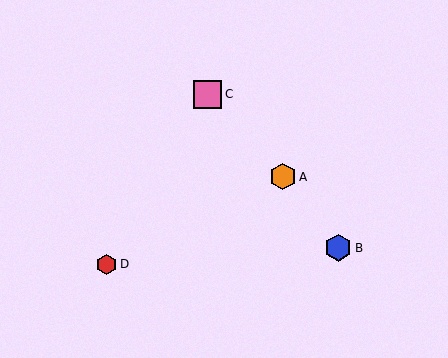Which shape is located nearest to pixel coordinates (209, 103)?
The pink square (labeled C) at (208, 94) is nearest to that location.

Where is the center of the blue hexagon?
The center of the blue hexagon is at (338, 248).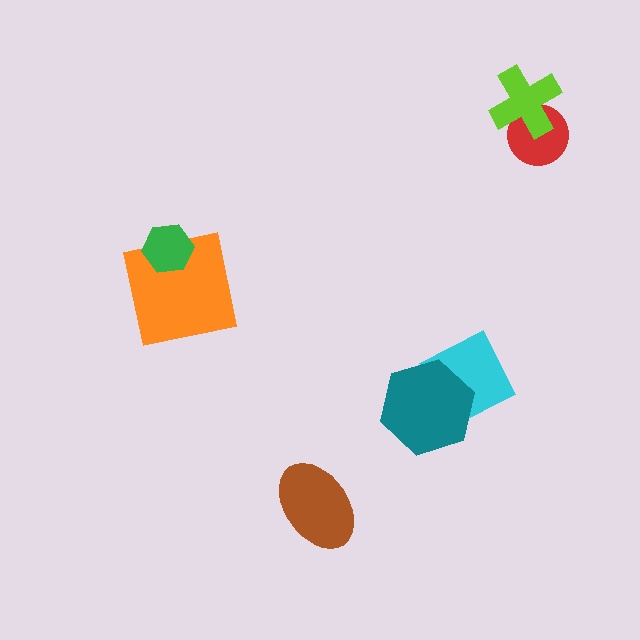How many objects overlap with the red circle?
1 object overlaps with the red circle.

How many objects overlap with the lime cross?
1 object overlaps with the lime cross.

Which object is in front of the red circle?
The lime cross is in front of the red circle.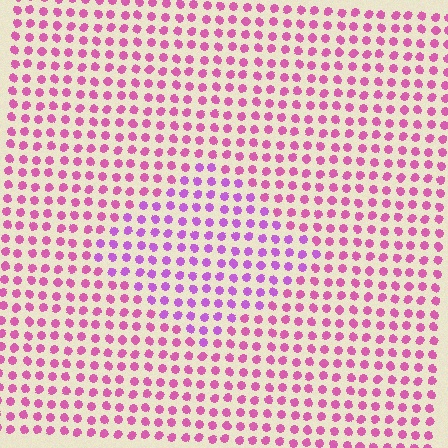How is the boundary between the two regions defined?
The boundary is defined purely by a slight shift in hue (about 30 degrees). Spacing, size, and orientation are identical on both sides.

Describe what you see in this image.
The image is filled with small pink elements in a uniform arrangement. A diamond-shaped region is visible where the elements are tinted to a slightly different hue, forming a subtle color boundary.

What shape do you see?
I see a diamond.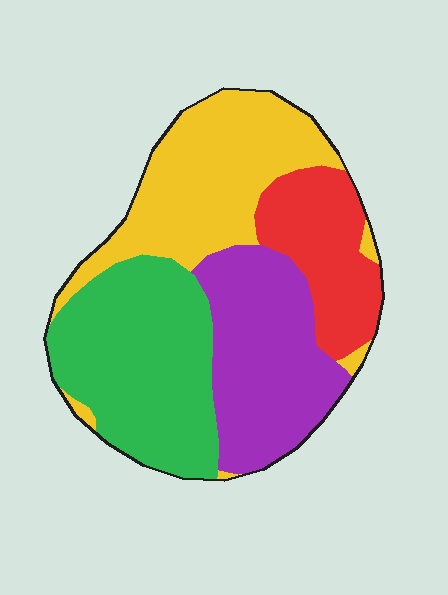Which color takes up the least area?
Red, at roughly 15%.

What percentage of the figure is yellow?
Yellow takes up about one quarter (1/4) of the figure.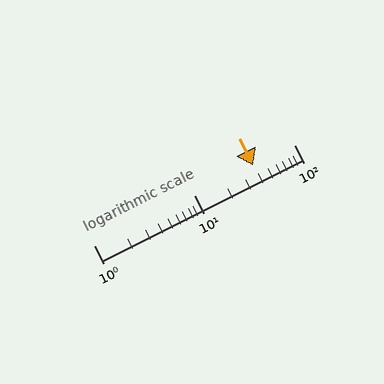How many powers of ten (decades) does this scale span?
The scale spans 2 decades, from 1 to 100.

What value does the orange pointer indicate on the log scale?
The pointer indicates approximately 39.